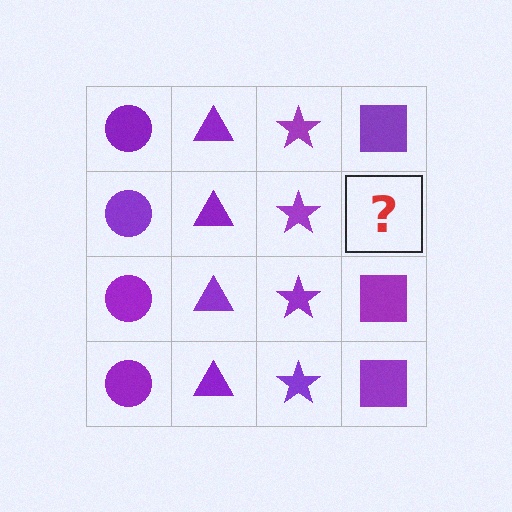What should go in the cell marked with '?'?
The missing cell should contain a purple square.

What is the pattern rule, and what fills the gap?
The rule is that each column has a consistent shape. The gap should be filled with a purple square.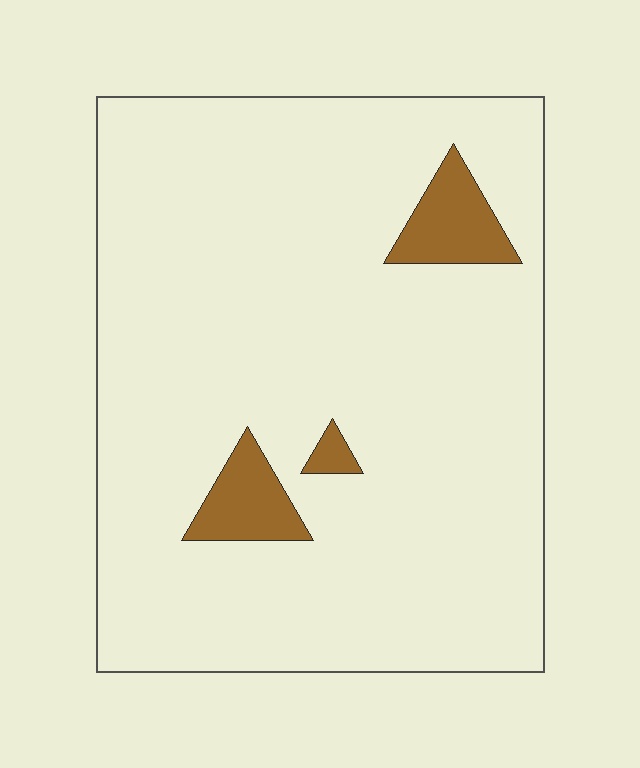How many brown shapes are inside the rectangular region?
3.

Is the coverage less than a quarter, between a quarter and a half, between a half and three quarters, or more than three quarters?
Less than a quarter.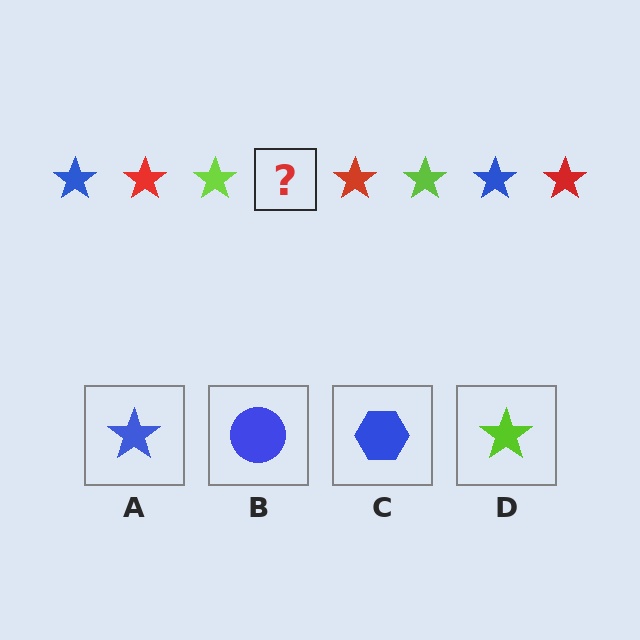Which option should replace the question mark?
Option A.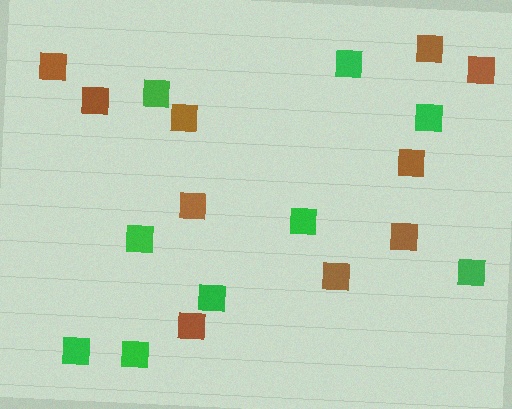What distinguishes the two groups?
There are 2 groups: one group of green squares (9) and one group of brown squares (10).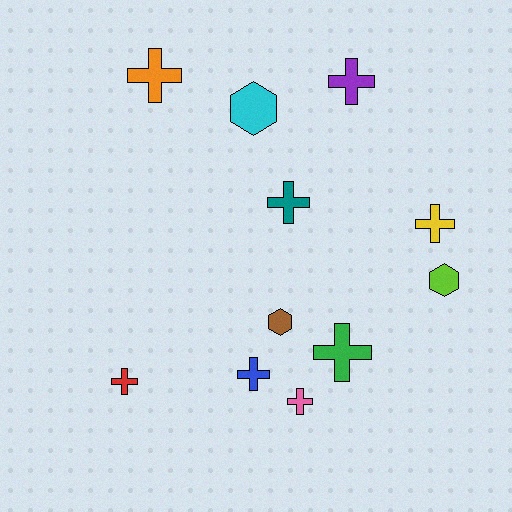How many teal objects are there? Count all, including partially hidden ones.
There is 1 teal object.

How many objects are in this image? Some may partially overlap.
There are 11 objects.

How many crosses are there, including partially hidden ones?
There are 8 crosses.